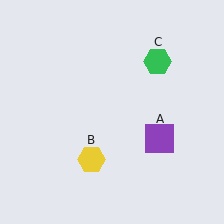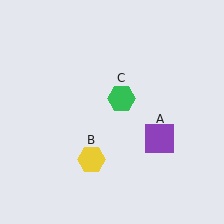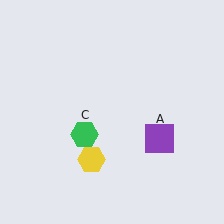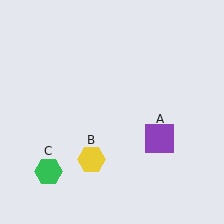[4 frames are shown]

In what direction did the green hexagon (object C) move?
The green hexagon (object C) moved down and to the left.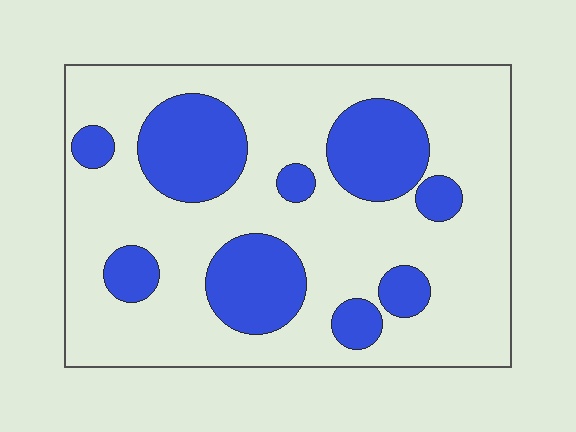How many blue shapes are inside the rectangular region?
9.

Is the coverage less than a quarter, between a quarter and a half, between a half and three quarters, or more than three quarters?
Between a quarter and a half.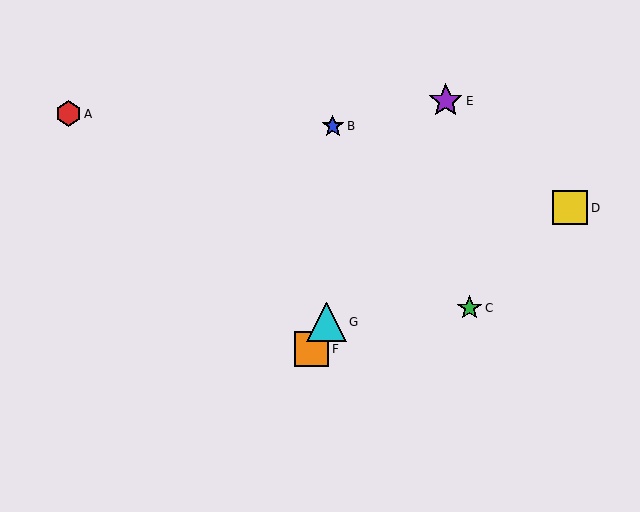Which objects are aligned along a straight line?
Objects E, F, G are aligned along a straight line.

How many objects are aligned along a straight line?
3 objects (E, F, G) are aligned along a straight line.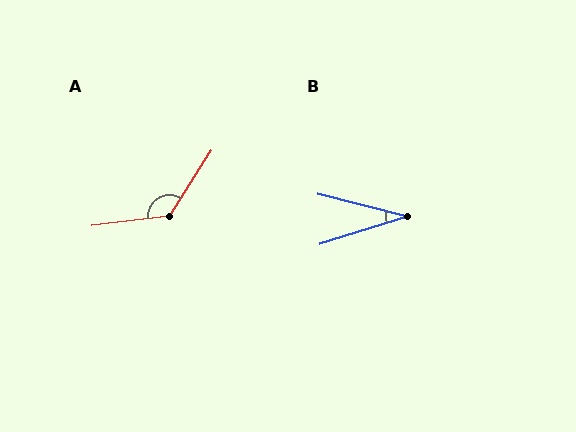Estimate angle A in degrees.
Approximately 130 degrees.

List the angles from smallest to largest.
B (31°), A (130°).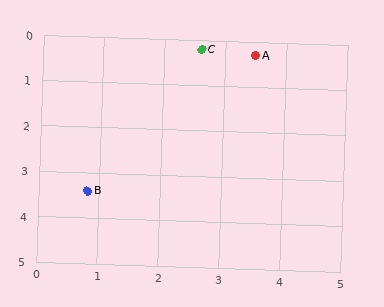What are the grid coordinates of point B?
Point B is at approximately (0.8, 3.4).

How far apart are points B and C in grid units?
Points B and C are about 3.7 grid units apart.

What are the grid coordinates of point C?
Point C is at approximately (2.6, 0.2).